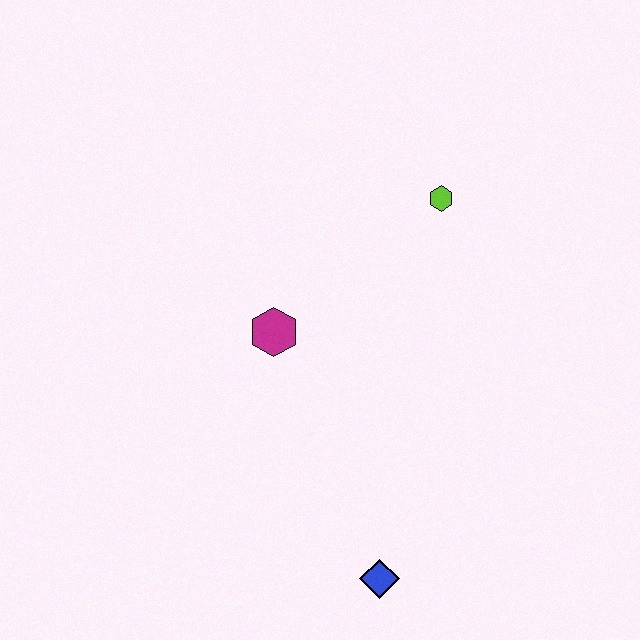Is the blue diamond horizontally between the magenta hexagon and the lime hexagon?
Yes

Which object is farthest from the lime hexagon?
The blue diamond is farthest from the lime hexagon.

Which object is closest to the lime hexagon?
The magenta hexagon is closest to the lime hexagon.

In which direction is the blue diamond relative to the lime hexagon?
The blue diamond is below the lime hexagon.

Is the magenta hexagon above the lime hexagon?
No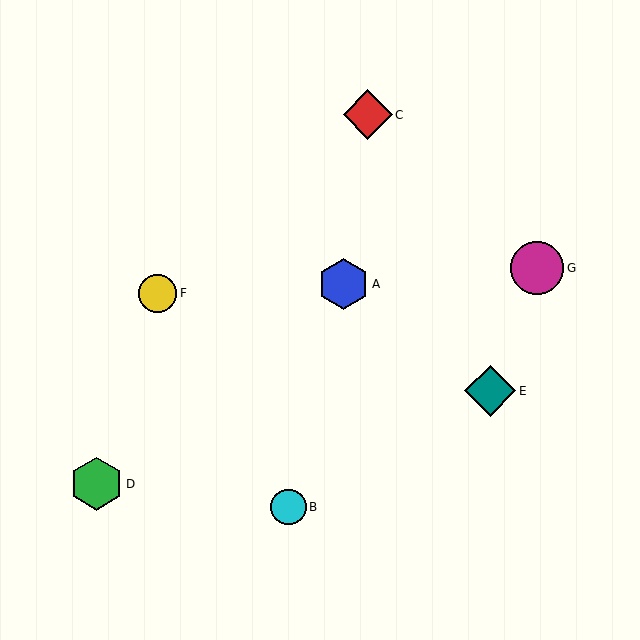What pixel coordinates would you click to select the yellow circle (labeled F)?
Click at (158, 293) to select the yellow circle F.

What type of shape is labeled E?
Shape E is a teal diamond.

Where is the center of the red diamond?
The center of the red diamond is at (368, 115).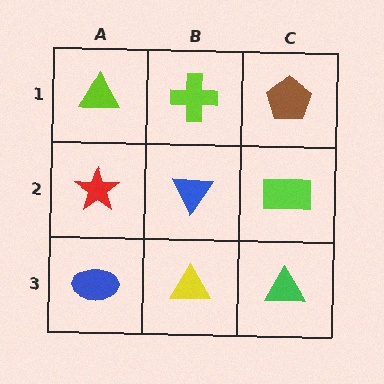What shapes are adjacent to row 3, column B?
A blue triangle (row 2, column B), a blue ellipse (row 3, column A), a green triangle (row 3, column C).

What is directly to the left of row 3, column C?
A yellow triangle.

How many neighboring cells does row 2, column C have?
3.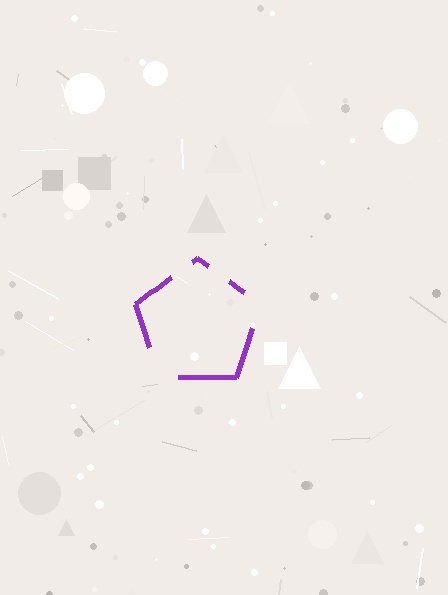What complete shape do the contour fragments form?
The contour fragments form a pentagon.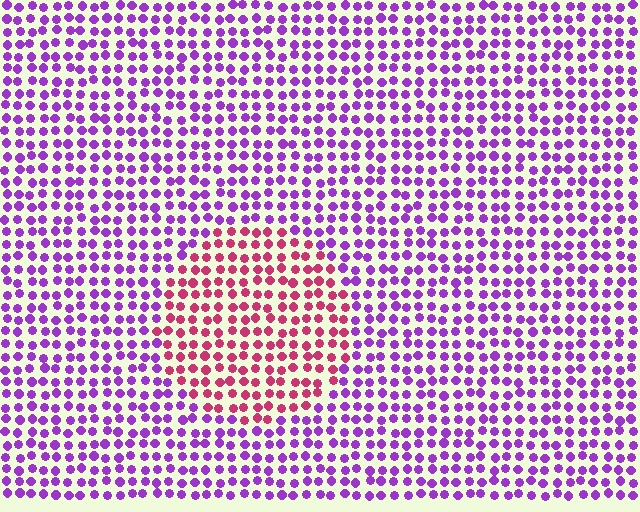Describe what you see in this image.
The image is filled with small purple elements in a uniform arrangement. A circle-shaped region is visible where the elements are tinted to a slightly different hue, forming a subtle color boundary.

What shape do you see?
I see a circle.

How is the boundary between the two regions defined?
The boundary is defined purely by a slight shift in hue (about 53 degrees). Spacing, size, and orientation are identical on both sides.